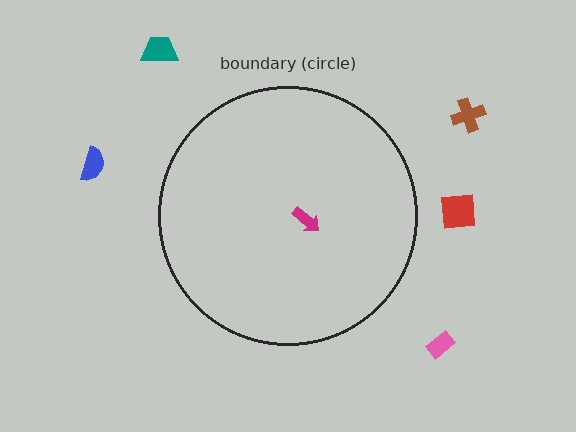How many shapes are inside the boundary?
1 inside, 5 outside.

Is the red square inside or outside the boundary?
Outside.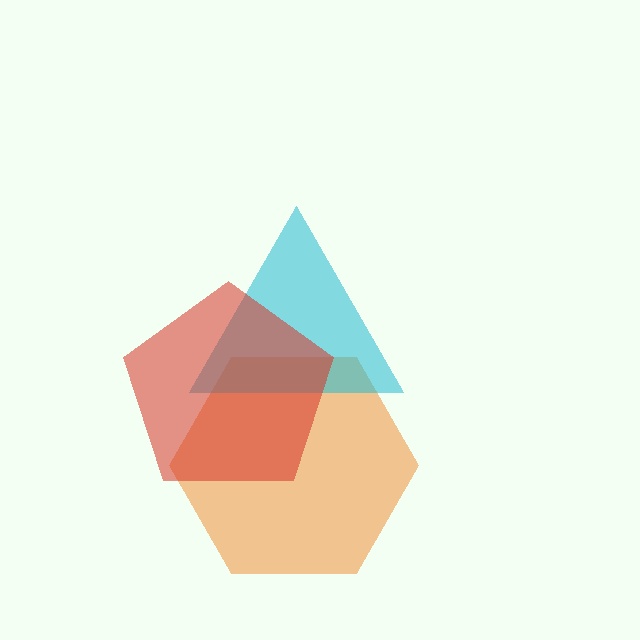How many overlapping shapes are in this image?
There are 3 overlapping shapes in the image.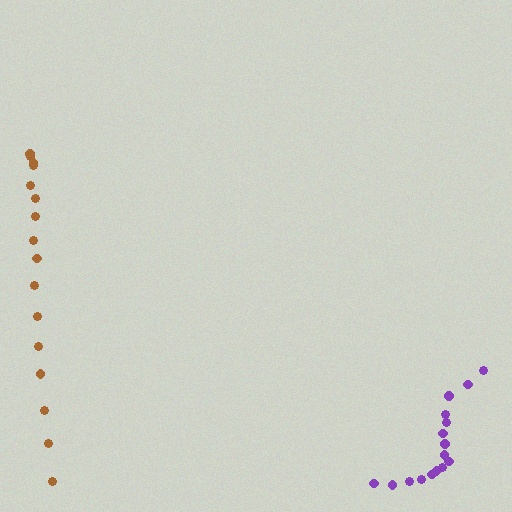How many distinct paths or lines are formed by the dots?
There are 2 distinct paths.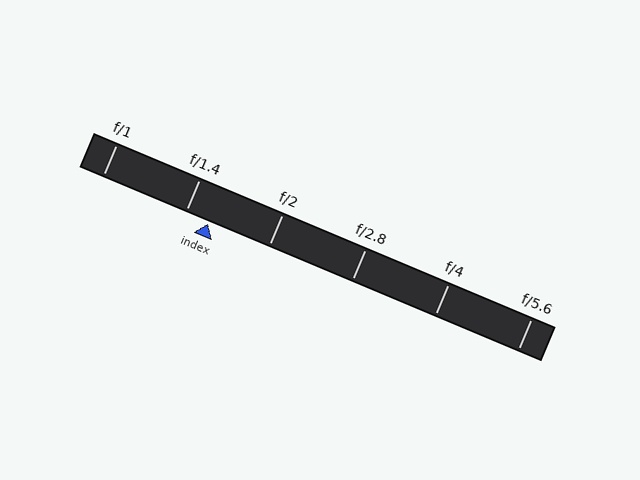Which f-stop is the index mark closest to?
The index mark is closest to f/1.4.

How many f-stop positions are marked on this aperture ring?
There are 6 f-stop positions marked.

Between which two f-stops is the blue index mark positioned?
The index mark is between f/1.4 and f/2.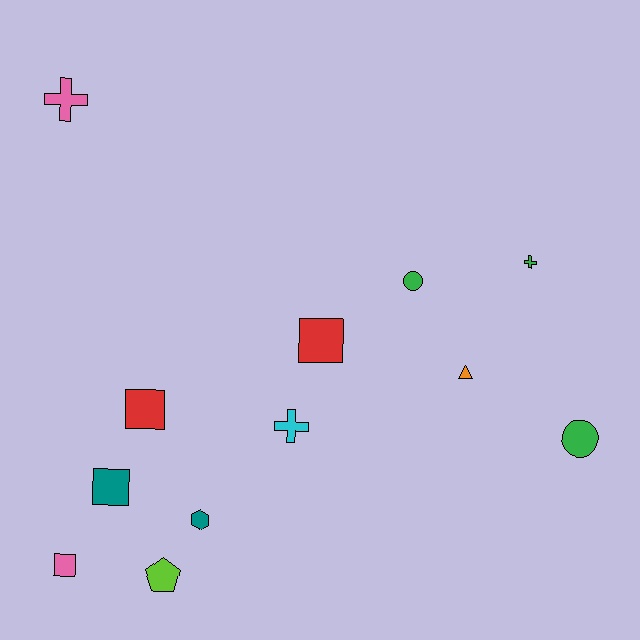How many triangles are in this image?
There is 1 triangle.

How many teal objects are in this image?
There are 2 teal objects.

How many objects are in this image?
There are 12 objects.